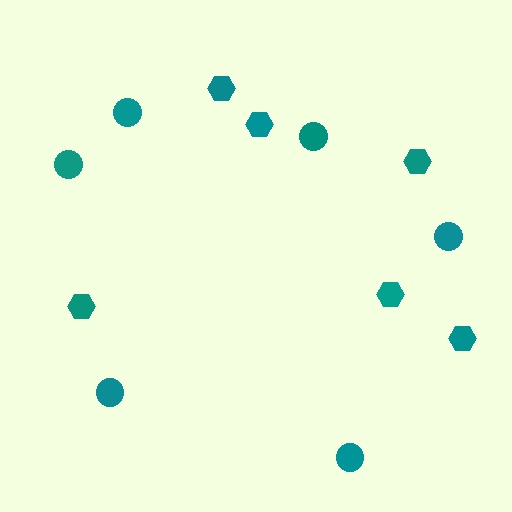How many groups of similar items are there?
There are 2 groups: one group of circles (6) and one group of hexagons (6).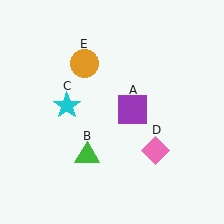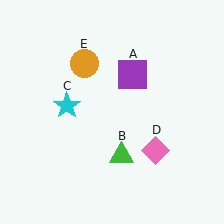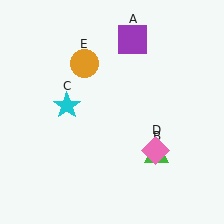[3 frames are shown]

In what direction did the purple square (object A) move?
The purple square (object A) moved up.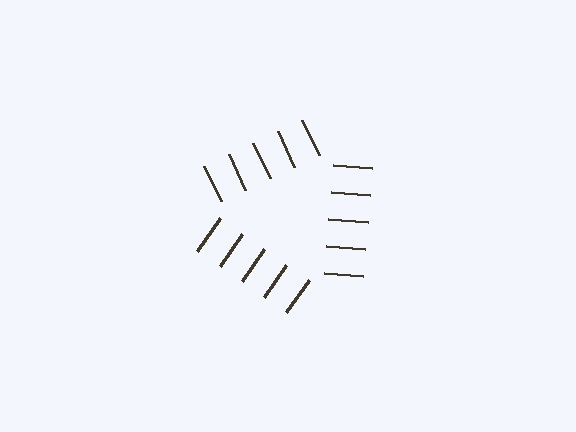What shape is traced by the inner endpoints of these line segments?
An illusory triangle — the line segments terminate on its edges but no continuous stroke is drawn.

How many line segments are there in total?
15 — 5 along each of the 3 edges.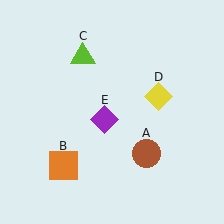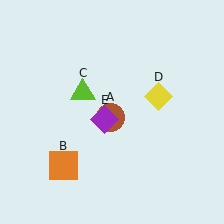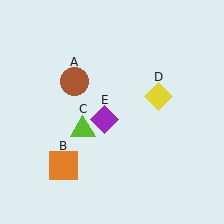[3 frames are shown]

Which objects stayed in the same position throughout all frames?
Orange square (object B) and yellow diamond (object D) and purple diamond (object E) remained stationary.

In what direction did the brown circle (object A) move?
The brown circle (object A) moved up and to the left.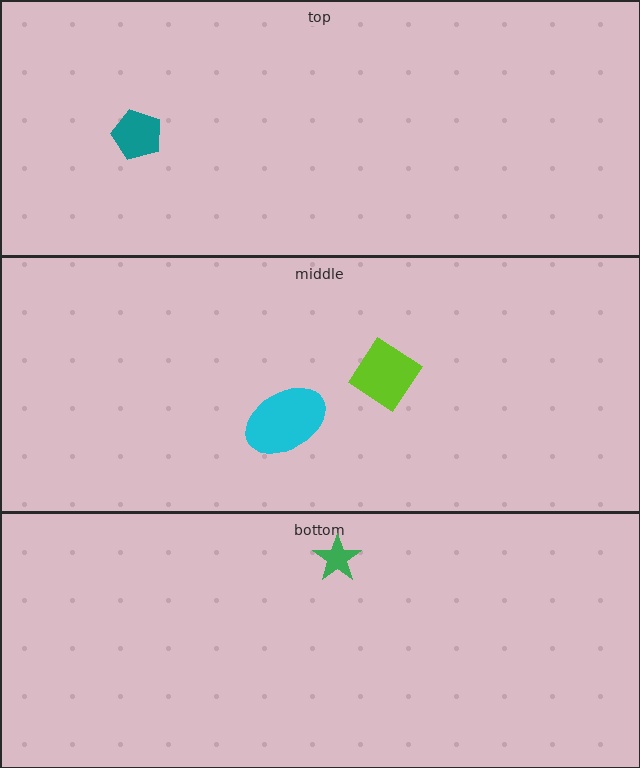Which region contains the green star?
The bottom region.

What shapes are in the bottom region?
The green star.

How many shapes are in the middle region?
2.